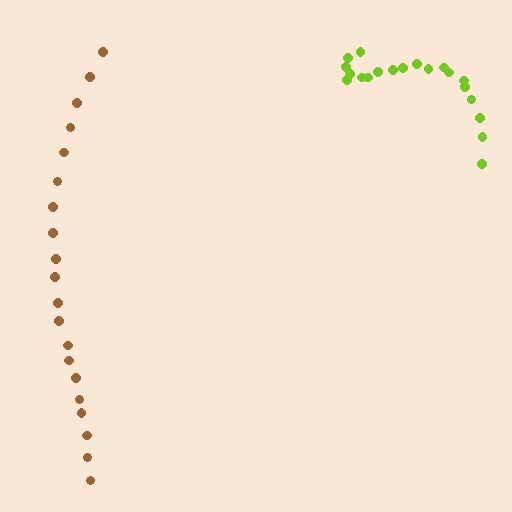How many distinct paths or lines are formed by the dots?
There are 2 distinct paths.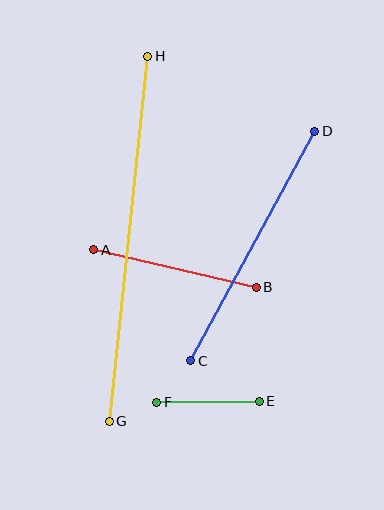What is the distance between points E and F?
The distance is approximately 103 pixels.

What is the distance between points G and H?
The distance is approximately 367 pixels.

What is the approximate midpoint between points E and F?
The midpoint is at approximately (208, 402) pixels.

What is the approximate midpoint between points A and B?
The midpoint is at approximately (175, 268) pixels.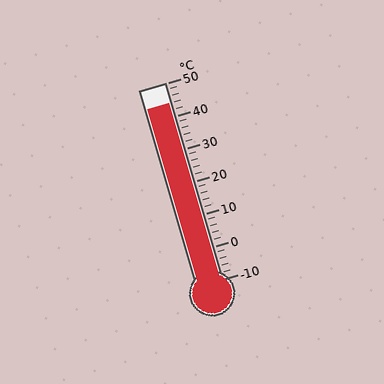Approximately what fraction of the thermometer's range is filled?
The thermometer is filled to approximately 90% of its range.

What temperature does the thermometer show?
The thermometer shows approximately 44°C.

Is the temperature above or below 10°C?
The temperature is above 10°C.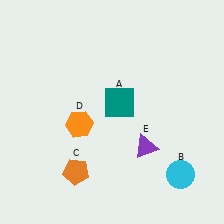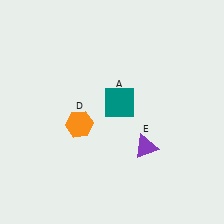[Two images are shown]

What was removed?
The orange pentagon (C), the cyan circle (B) were removed in Image 2.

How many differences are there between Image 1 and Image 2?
There are 2 differences between the two images.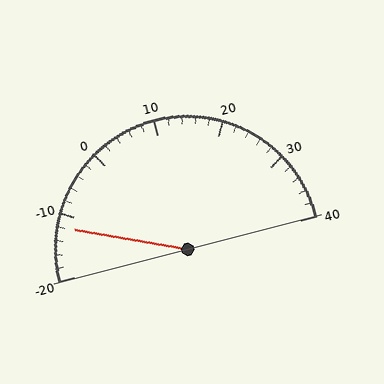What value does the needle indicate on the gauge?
The needle indicates approximately -12.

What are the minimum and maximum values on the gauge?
The gauge ranges from -20 to 40.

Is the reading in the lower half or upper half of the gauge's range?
The reading is in the lower half of the range (-20 to 40).